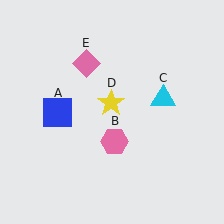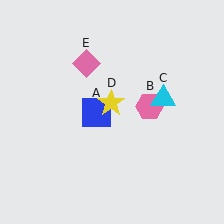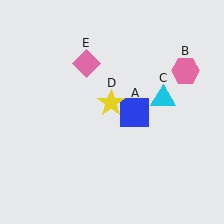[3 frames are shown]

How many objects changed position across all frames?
2 objects changed position: blue square (object A), pink hexagon (object B).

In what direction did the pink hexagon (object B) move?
The pink hexagon (object B) moved up and to the right.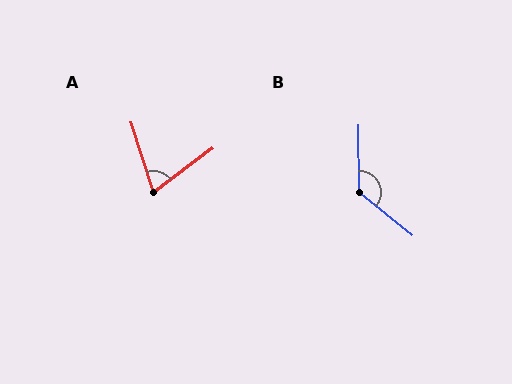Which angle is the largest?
B, at approximately 129 degrees.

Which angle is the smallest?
A, at approximately 70 degrees.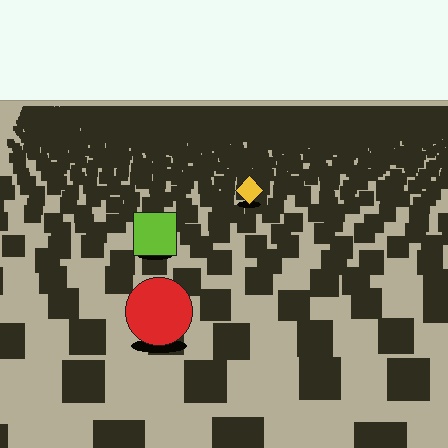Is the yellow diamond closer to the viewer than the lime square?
No. The lime square is closer — you can tell from the texture gradient: the ground texture is coarser near it.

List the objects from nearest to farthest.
From nearest to farthest: the red circle, the lime square, the yellow diamond.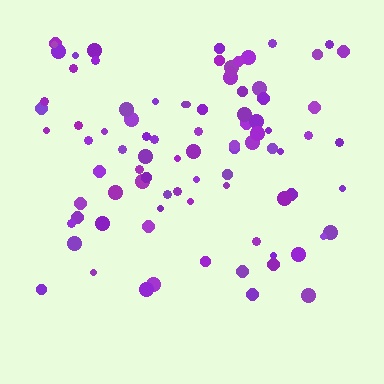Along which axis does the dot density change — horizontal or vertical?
Vertical.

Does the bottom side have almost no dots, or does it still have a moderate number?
Still a moderate number, just noticeably fewer than the top.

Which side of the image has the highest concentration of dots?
The top.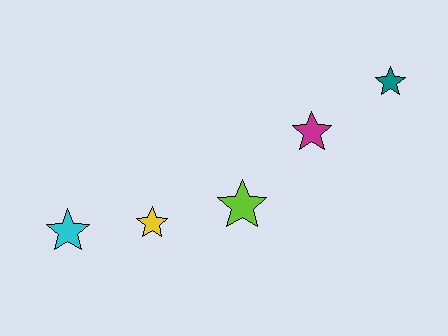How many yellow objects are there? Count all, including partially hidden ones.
There is 1 yellow object.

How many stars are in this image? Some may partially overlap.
There are 5 stars.